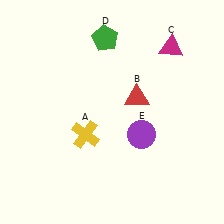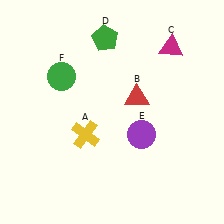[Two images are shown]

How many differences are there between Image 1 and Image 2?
There is 1 difference between the two images.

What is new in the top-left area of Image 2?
A green circle (F) was added in the top-left area of Image 2.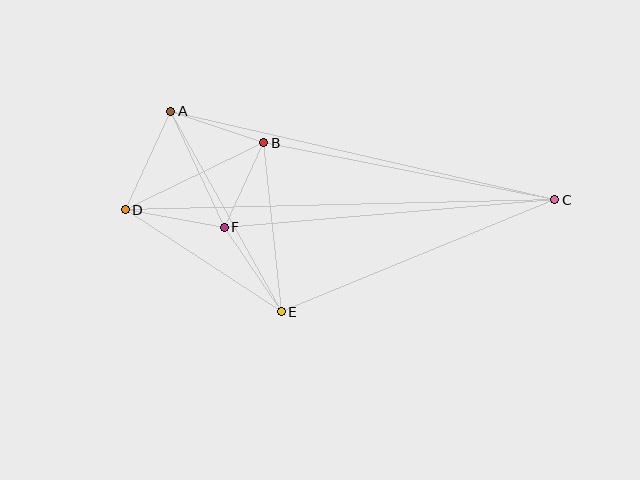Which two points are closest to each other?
Points B and F are closest to each other.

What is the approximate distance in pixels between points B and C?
The distance between B and C is approximately 297 pixels.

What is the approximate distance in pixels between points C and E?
The distance between C and E is approximately 296 pixels.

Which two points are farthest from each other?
Points C and D are farthest from each other.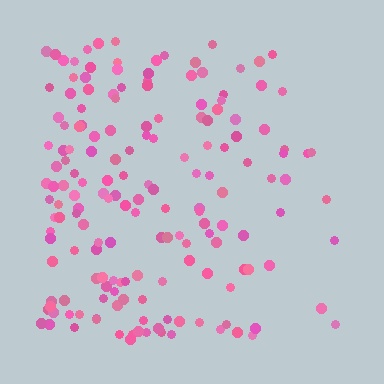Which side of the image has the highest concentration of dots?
The left.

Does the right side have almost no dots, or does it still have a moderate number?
Still a moderate number, just noticeably fewer than the left.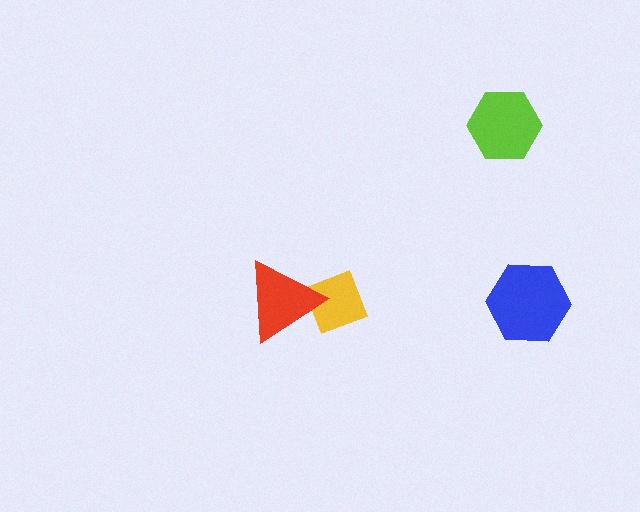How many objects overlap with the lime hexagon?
0 objects overlap with the lime hexagon.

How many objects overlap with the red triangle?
1 object overlaps with the red triangle.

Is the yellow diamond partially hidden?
Yes, it is partially covered by another shape.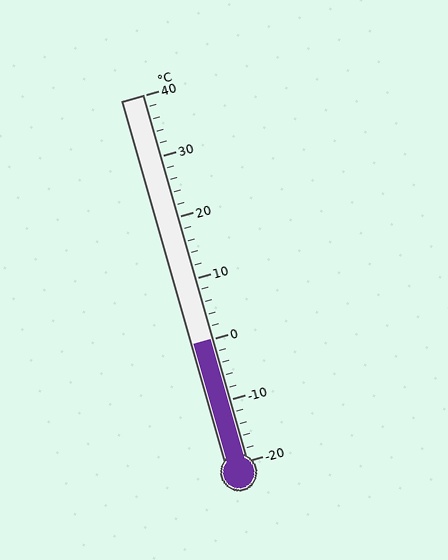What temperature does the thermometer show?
The thermometer shows approximately 0°C.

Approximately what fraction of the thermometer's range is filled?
The thermometer is filled to approximately 35% of its range.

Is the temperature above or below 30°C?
The temperature is below 30°C.